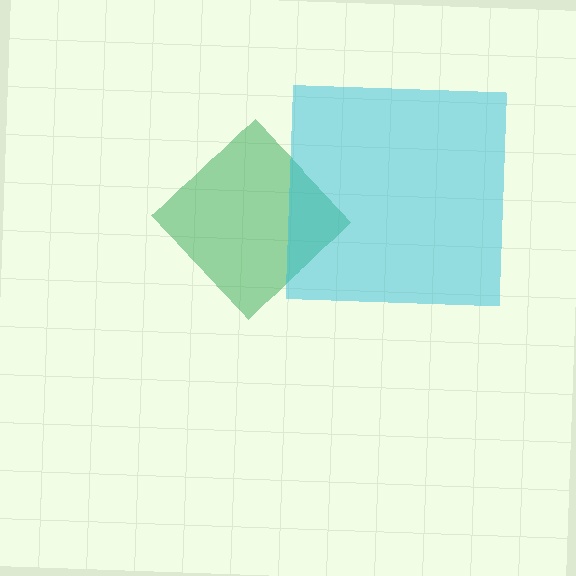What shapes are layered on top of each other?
The layered shapes are: a green diamond, a cyan square.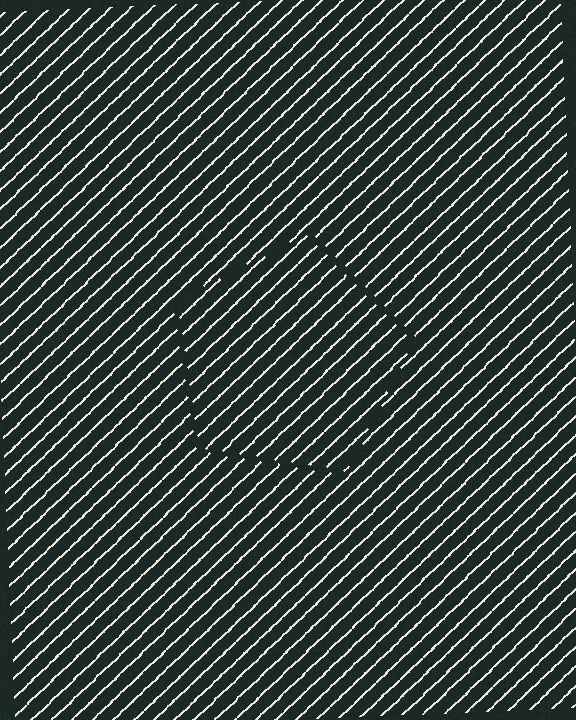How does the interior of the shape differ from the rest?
The interior of the shape contains the same grating, shifted by half a period — the contour is defined by the phase discontinuity where line-ends from the inner and outer gratings abut.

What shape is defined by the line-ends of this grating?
An illusory pentagon. The interior of the shape contains the same grating, shifted by half a period — the contour is defined by the phase discontinuity where line-ends from the inner and outer gratings abut.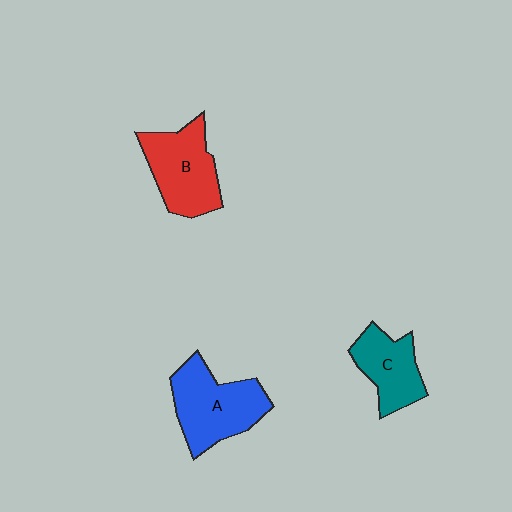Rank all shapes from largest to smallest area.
From largest to smallest: A (blue), B (red), C (teal).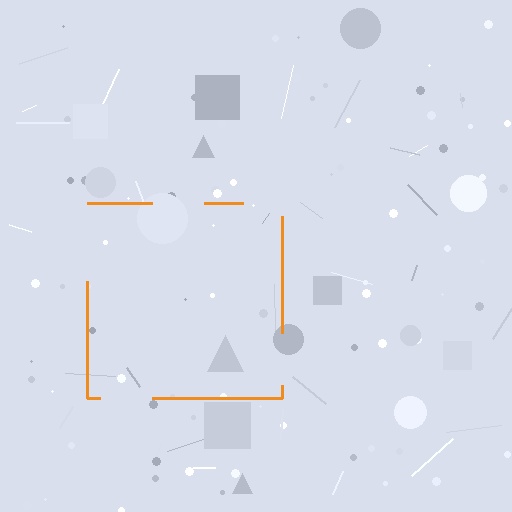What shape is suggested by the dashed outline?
The dashed outline suggests a square.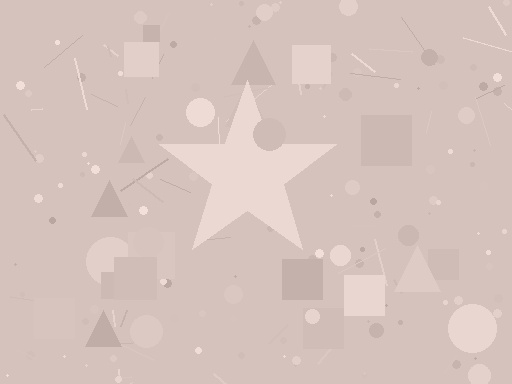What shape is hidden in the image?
A star is hidden in the image.